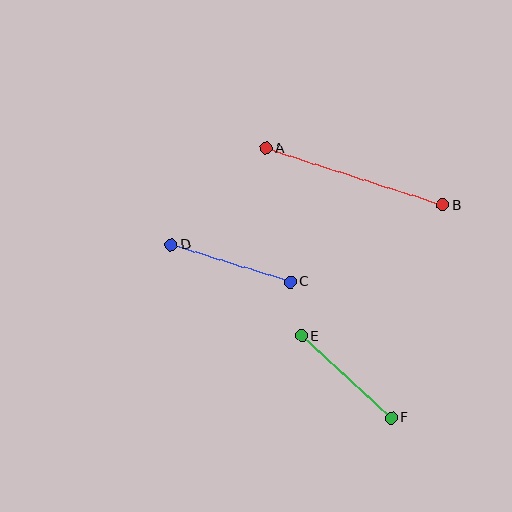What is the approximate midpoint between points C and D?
The midpoint is at approximately (231, 263) pixels.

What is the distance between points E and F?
The distance is approximately 121 pixels.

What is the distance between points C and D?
The distance is approximately 125 pixels.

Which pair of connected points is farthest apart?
Points A and B are farthest apart.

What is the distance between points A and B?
The distance is approximately 186 pixels.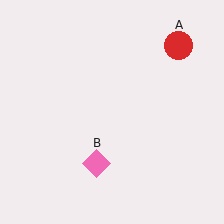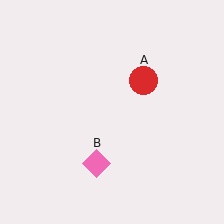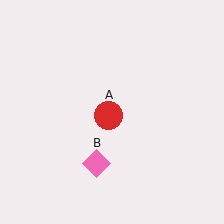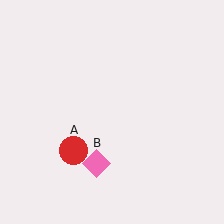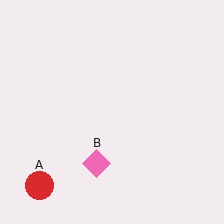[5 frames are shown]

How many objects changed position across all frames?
1 object changed position: red circle (object A).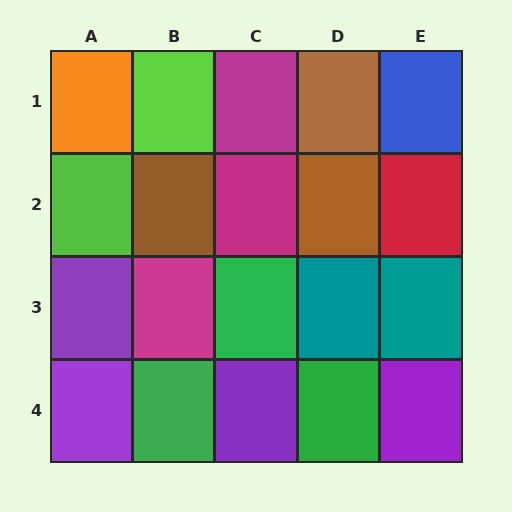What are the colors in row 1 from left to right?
Orange, lime, magenta, brown, blue.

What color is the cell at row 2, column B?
Brown.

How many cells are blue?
1 cell is blue.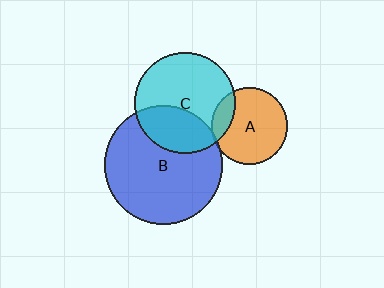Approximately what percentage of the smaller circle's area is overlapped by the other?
Approximately 15%.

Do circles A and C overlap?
Yes.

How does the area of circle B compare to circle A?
Approximately 2.4 times.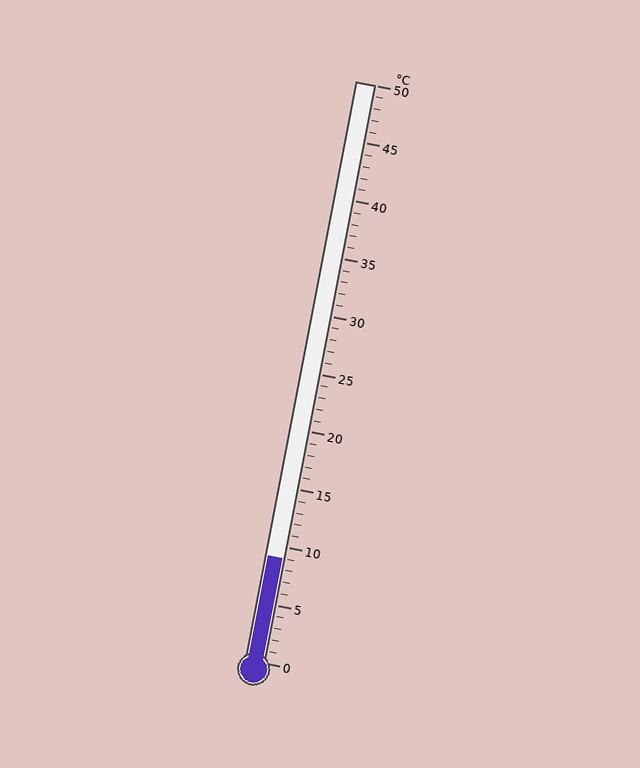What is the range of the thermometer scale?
The thermometer scale ranges from 0°C to 50°C.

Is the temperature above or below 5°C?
The temperature is above 5°C.